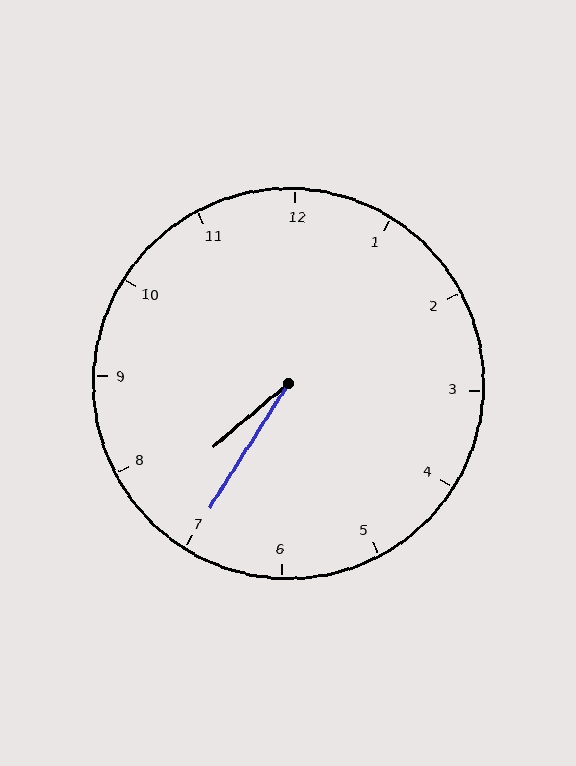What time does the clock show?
7:35.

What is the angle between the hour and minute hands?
Approximately 18 degrees.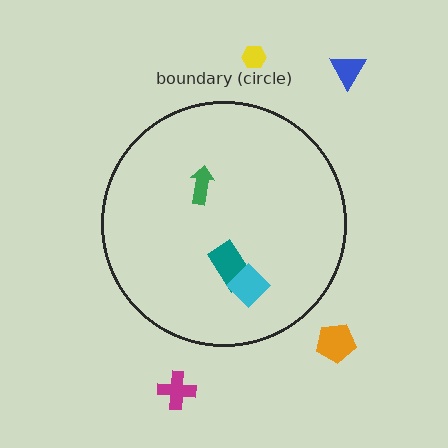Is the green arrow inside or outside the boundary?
Inside.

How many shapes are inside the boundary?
3 inside, 4 outside.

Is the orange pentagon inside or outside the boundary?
Outside.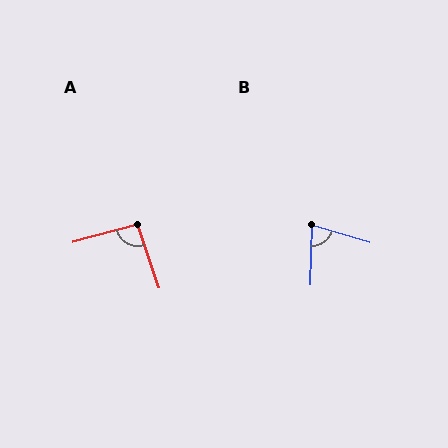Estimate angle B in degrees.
Approximately 74 degrees.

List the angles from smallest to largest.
B (74°), A (93°).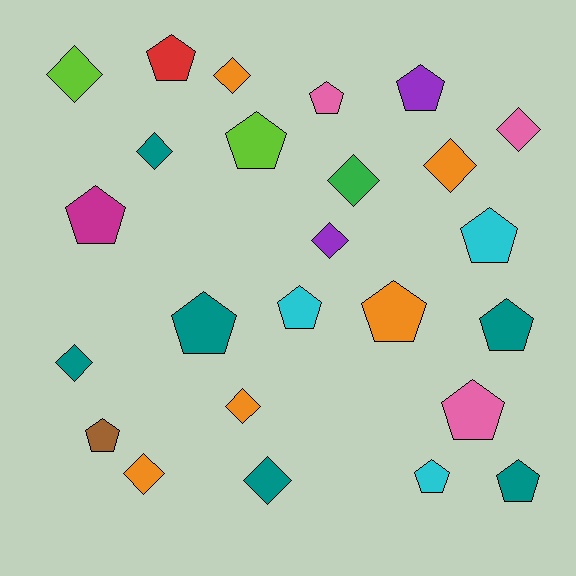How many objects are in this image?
There are 25 objects.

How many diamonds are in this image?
There are 11 diamonds.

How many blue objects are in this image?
There are no blue objects.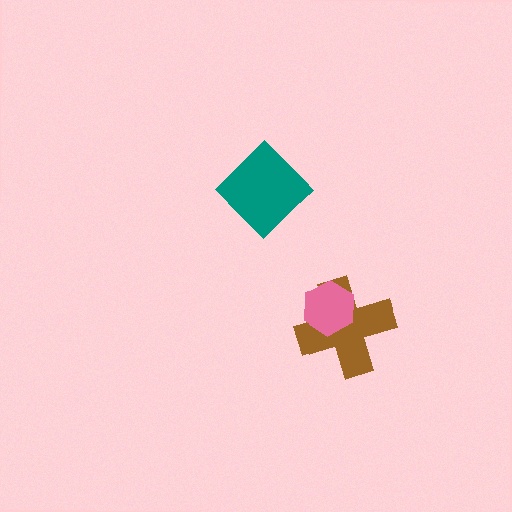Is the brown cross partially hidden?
Yes, it is partially covered by another shape.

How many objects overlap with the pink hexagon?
1 object overlaps with the pink hexagon.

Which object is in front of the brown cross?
The pink hexagon is in front of the brown cross.